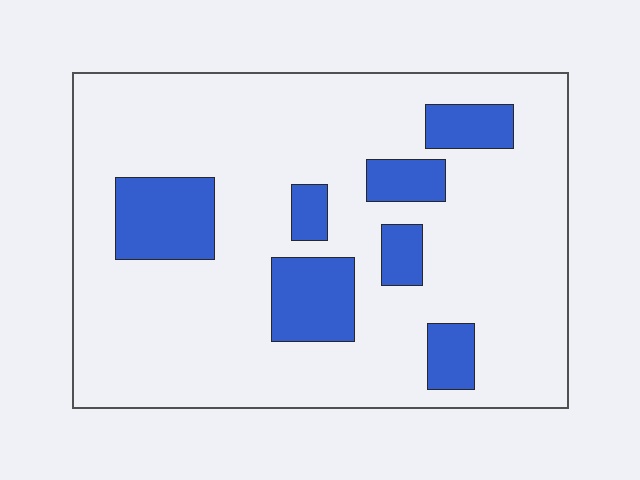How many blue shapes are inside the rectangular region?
7.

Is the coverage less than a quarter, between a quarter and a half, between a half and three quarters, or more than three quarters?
Less than a quarter.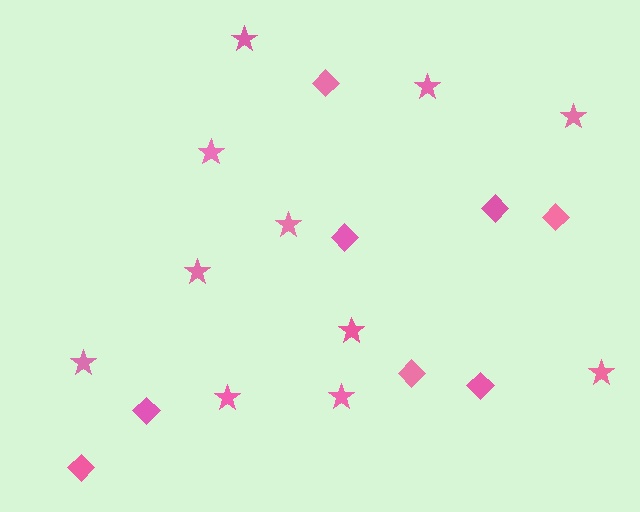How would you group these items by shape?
There are 2 groups: one group of stars (11) and one group of diamonds (8).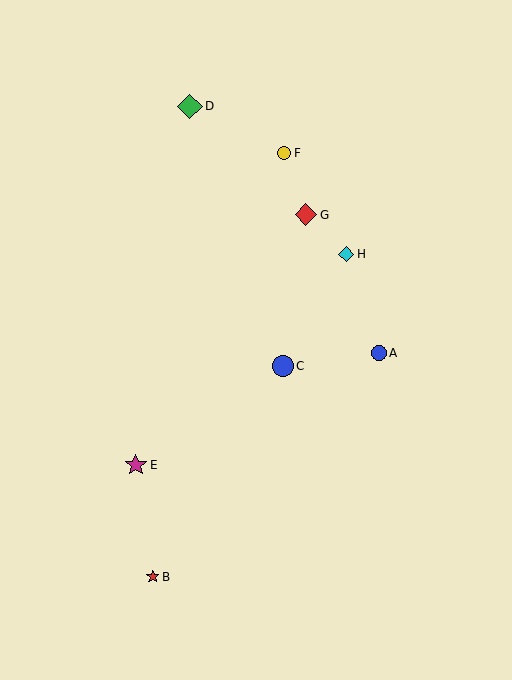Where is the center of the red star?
The center of the red star is at (153, 577).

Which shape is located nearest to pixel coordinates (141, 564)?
The red star (labeled B) at (153, 577) is nearest to that location.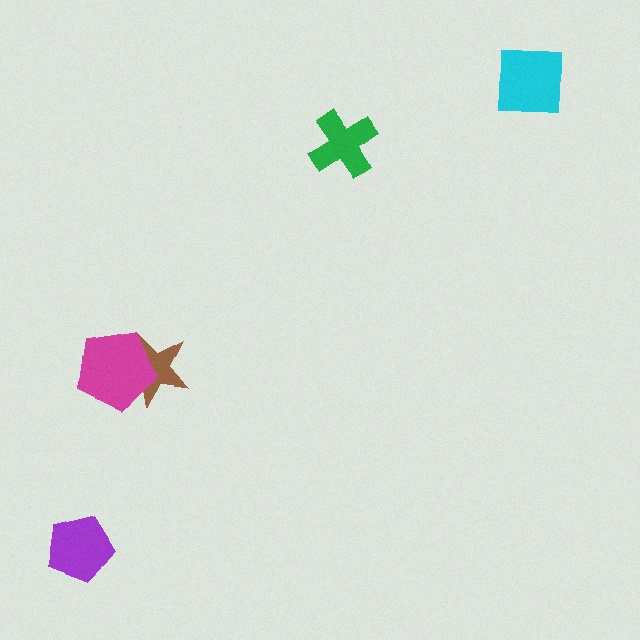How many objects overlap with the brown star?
1 object overlaps with the brown star.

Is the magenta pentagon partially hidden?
No, no other shape covers it.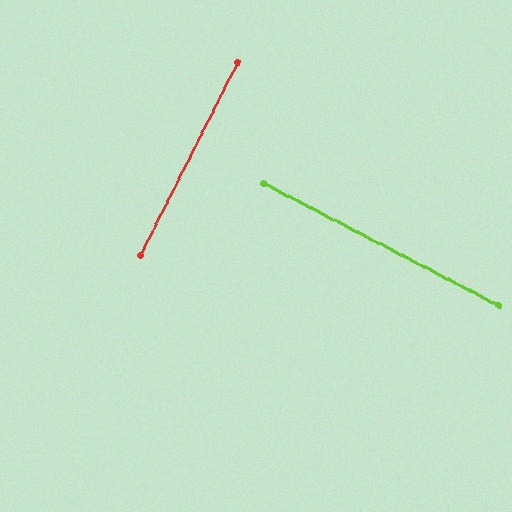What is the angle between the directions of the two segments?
Approximately 89 degrees.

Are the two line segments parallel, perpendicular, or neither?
Perpendicular — they meet at approximately 89°.